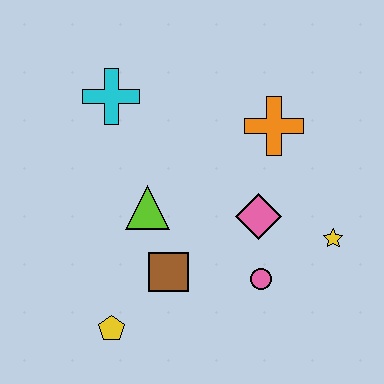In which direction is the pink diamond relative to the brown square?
The pink diamond is to the right of the brown square.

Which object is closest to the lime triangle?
The brown square is closest to the lime triangle.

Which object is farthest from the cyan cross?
The yellow star is farthest from the cyan cross.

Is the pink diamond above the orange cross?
No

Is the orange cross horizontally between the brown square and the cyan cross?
No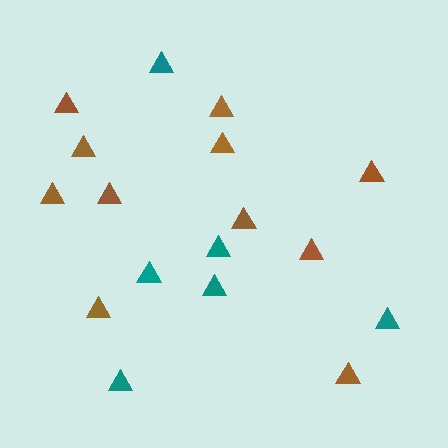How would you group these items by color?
There are 2 groups: one group of brown triangles (11) and one group of teal triangles (6).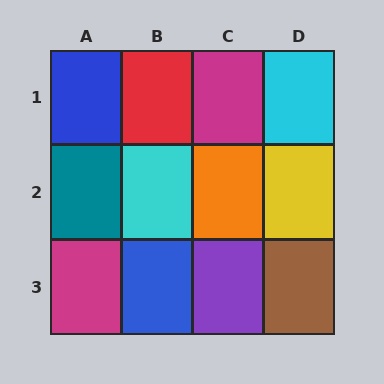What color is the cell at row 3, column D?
Brown.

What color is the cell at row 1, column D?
Cyan.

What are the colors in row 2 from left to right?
Teal, cyan, orange, yellow.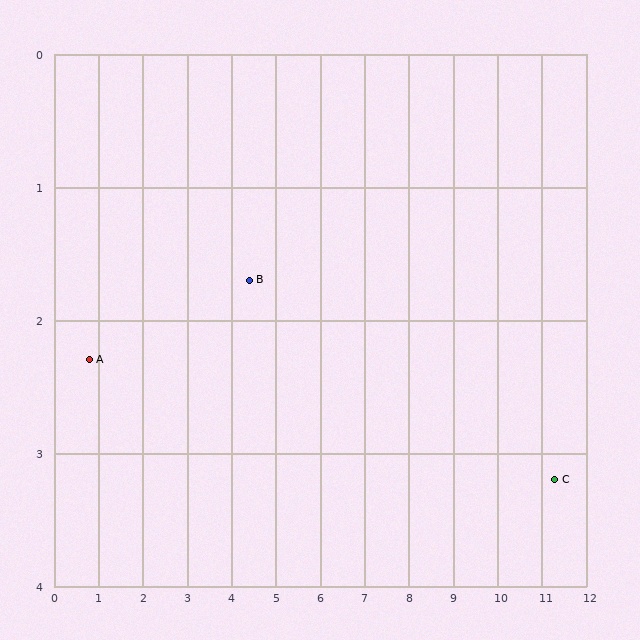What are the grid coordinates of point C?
Point C is at approximately (11.3, 3.2).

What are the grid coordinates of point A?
Point A is at approximately (0.8, 2.3).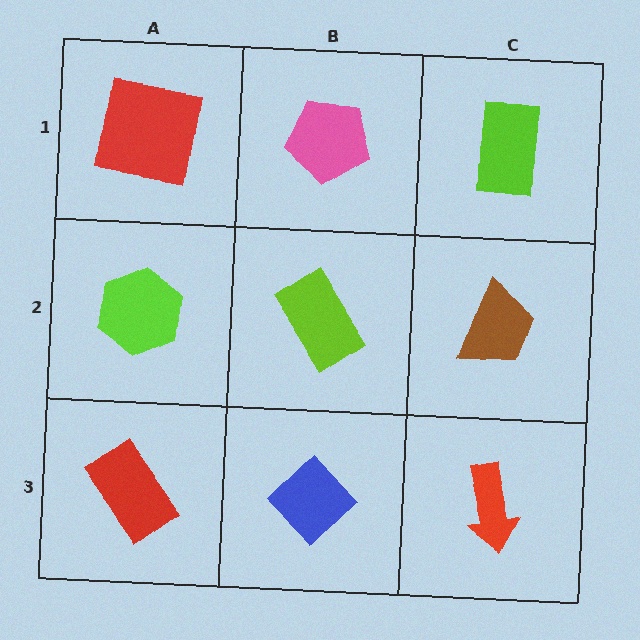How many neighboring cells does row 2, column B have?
4.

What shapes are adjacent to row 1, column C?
A brown trapezoid (row 2, column C), a pink pentagon (row 1, column B).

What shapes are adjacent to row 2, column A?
A red square (row 1, column A), a red rectangle (row 3, column A), a lime rectangle (row 2, column B).